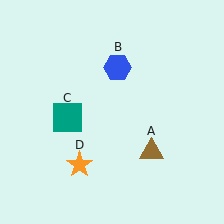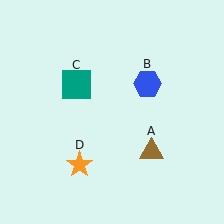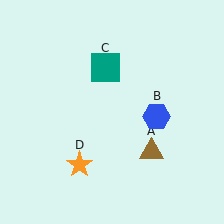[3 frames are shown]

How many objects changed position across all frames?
2 objects changed position: blue hexagon (object B), teal square (object C).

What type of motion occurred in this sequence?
The blue hexagon (object B), teal square (object C) rotated clockwise around the center of the scene.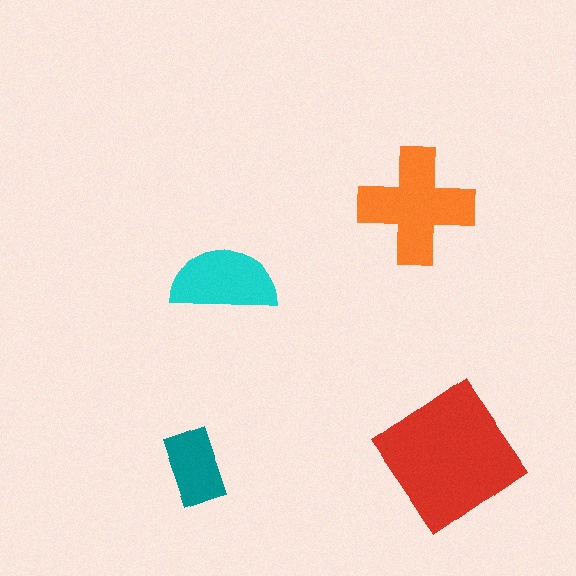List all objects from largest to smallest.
The red diamond, the orange cross, the cyan semicircle, the teal rectangle.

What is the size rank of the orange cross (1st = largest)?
2nd.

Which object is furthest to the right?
The red diamond is rightmost.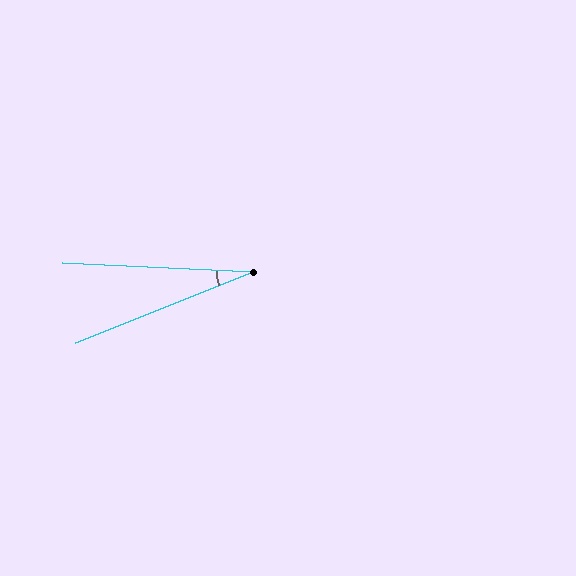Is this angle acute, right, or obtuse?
It is acute.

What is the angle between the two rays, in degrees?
Approximately 24 degrees.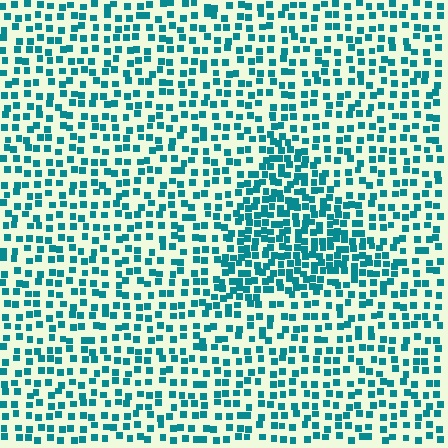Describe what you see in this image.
The image contains small teal elements arranged at two different densities. A triangle-shaped region is visible where the elements are more densely packed than the surrounding area.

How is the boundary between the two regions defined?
The boundary is defined by a change in element density (approximately 1.9x ratio). All elements are the same color, size, and shape.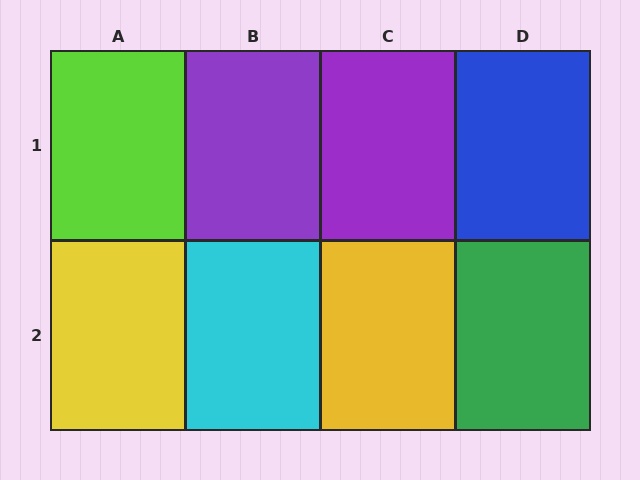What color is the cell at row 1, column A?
Lime.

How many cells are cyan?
1 cell is cyan.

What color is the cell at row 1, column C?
Purple.